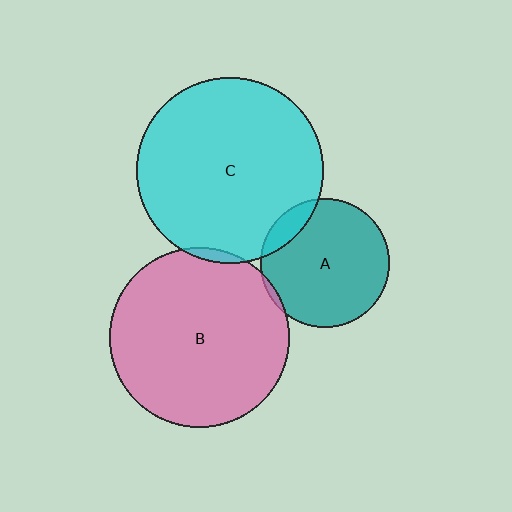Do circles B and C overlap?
Yes.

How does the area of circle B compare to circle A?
Approximately 1.9 times.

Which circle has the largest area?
Circle C (cyan).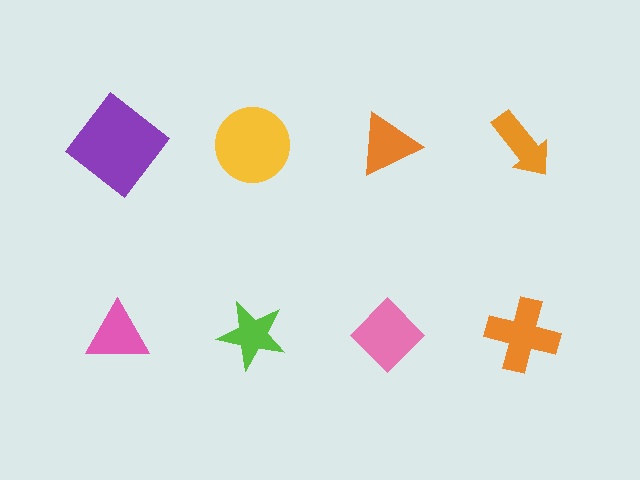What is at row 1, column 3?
An orange triangle.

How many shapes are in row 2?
4 shapes.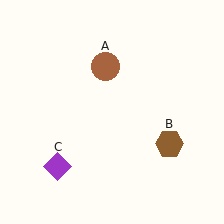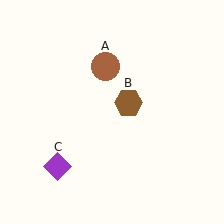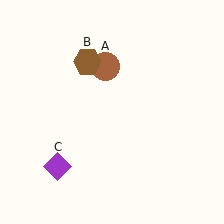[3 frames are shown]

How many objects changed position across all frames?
1 object changed position: brown hexagon (object B).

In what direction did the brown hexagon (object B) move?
The brown hexagon (object B) moved up and to the left.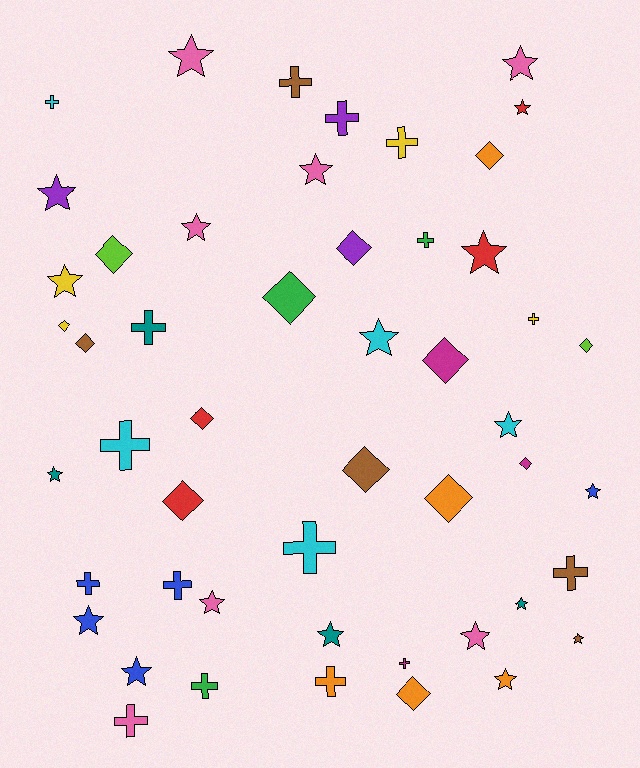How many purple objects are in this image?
There are 3 purple objects.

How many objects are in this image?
There are 50 objects.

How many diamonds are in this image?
There are 14 diamonds.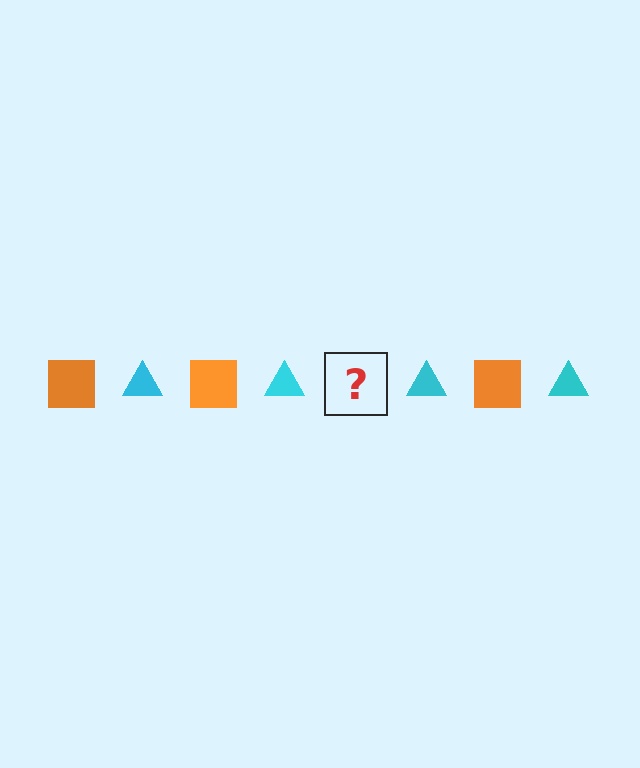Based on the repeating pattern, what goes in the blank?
The blank should be an orange square.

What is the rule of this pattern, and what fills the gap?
The rule is that the pattern alternates between orange square and cyan triangle. The gap should be filled with an orange square.